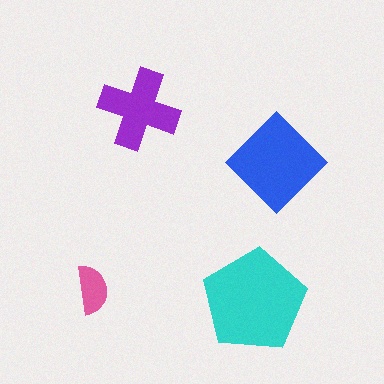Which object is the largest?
The cyan pentagon.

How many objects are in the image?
There are 4 objects in the image.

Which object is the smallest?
The pink semicircle.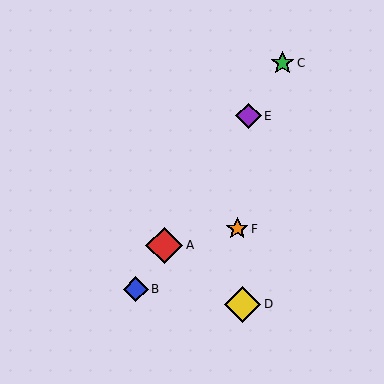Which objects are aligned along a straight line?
Objects A, B, C, E are aligned along a straight line.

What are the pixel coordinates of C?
Object C is at (283, 63).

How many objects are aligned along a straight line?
4 objects (A, B, C, E) are aligned along a straight line.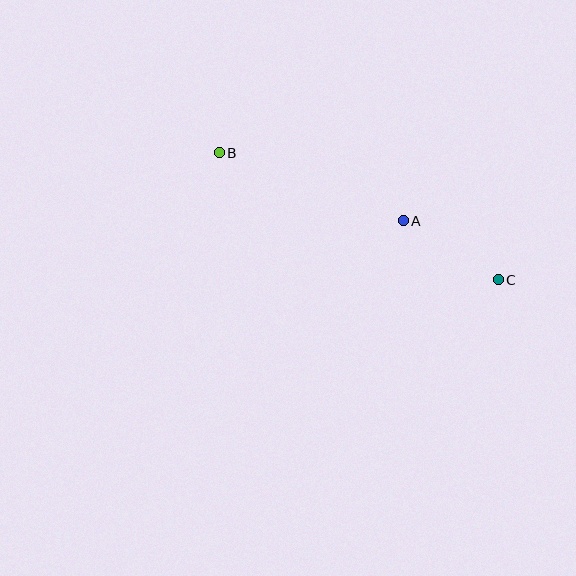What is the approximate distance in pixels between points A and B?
The distance between A and B is approximately 196 pixels.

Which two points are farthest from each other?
Points B and C are farthest from each other.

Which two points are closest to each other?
Points A and C are closest to each other.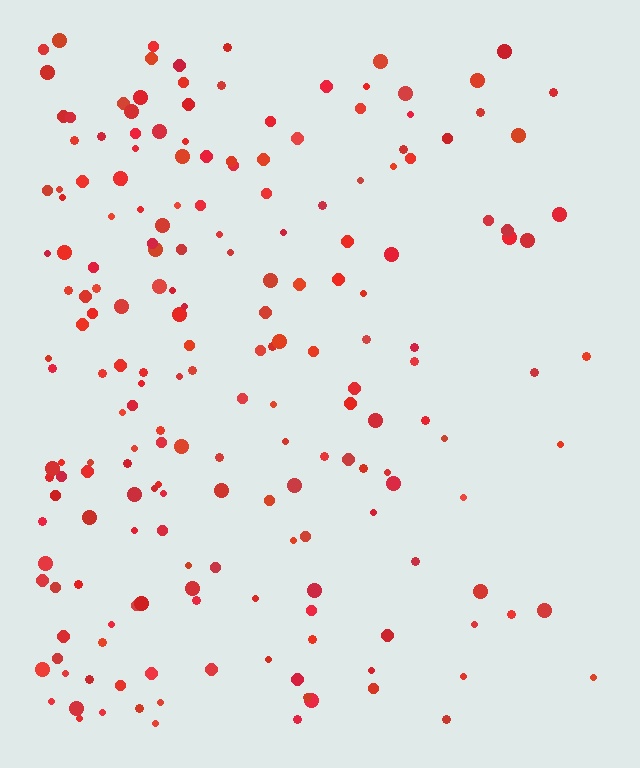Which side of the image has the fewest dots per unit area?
The right.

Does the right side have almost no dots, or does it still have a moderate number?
Still a moderate number, just noticeably fewer than the left.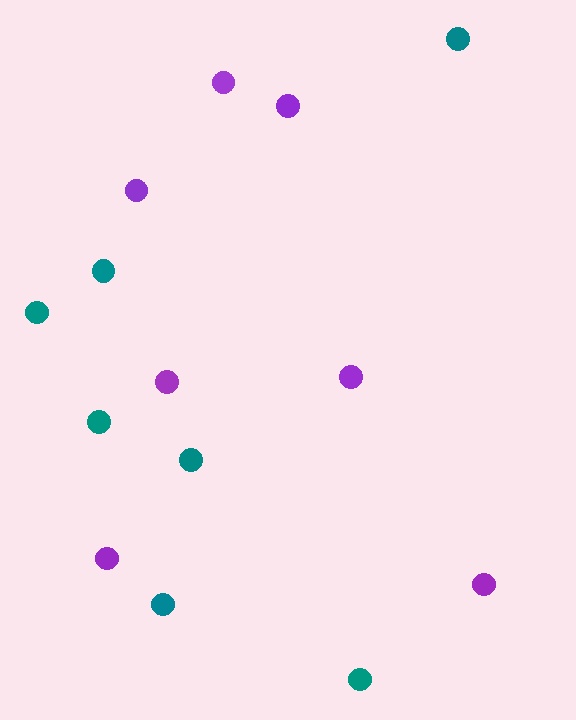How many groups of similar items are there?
There are 2 groups: one group of teal circles (7) and one group of purple circles (7).